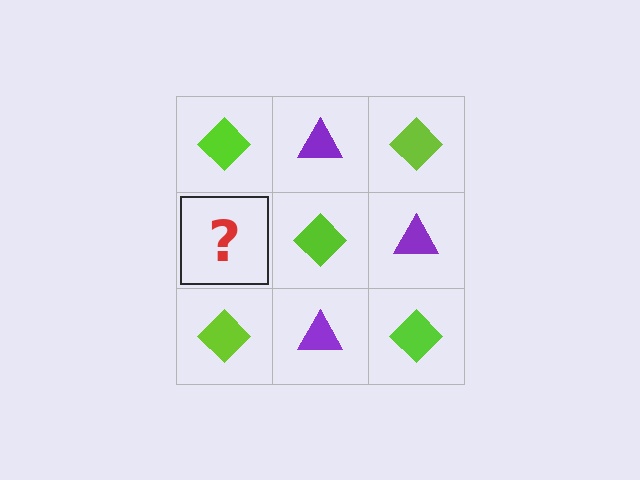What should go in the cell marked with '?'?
The missing cell should contain a purple triangle.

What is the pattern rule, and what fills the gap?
The rule is that it alternates lime diamond and purple triangle in a checkerboard pattern. The gap should be filled with a purple triangle.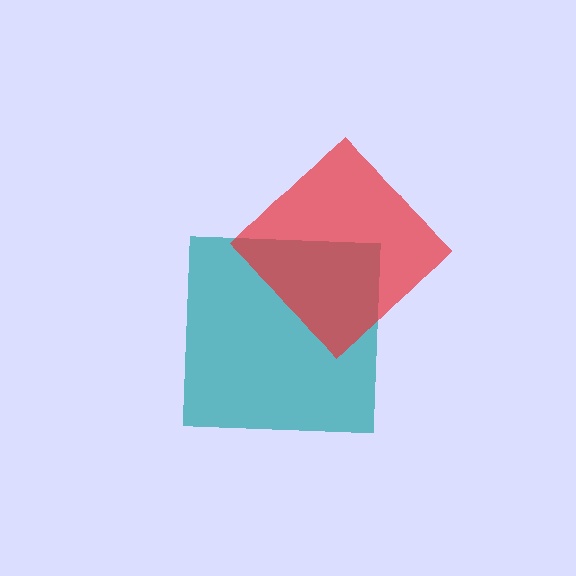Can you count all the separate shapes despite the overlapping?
Yes, there are 2 separate shapes.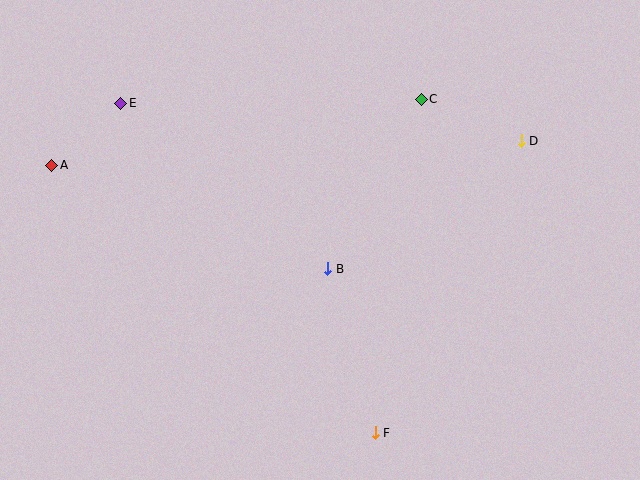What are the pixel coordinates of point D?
Point D is at (521, 141).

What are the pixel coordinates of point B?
Point B is at (328, 269).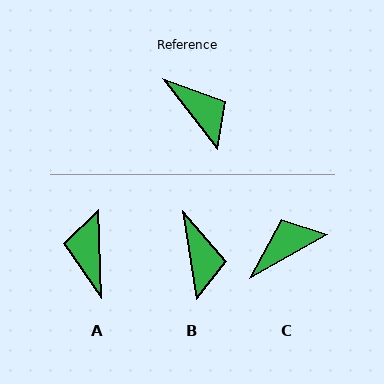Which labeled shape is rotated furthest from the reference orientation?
A, about 144 degrees away.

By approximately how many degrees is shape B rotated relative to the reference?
Approximately 29 degrees clockwise.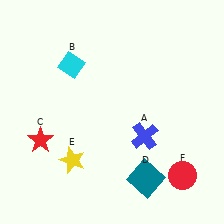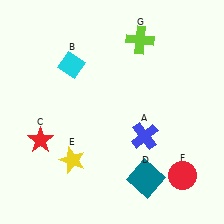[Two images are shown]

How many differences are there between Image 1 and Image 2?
There is 1 difference between the two images.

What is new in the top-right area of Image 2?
A lime cross (G) was added in the top-right area of Image 2.